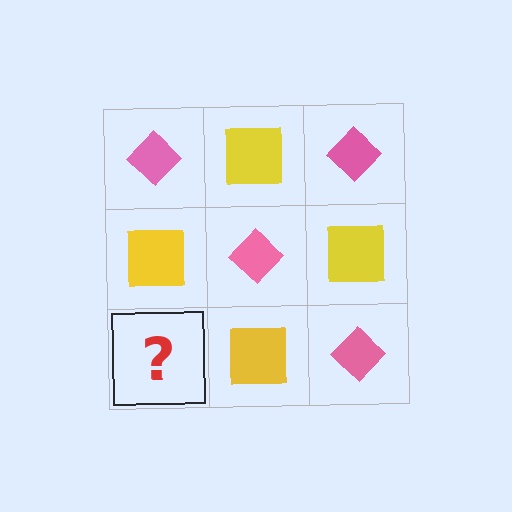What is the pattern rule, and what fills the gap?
The rule is that it alternates pink diamond and yellow square in a checkerboard pattern. The gap should be filled with a pink diamond.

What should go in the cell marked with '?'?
The missing cell should contain a pink diamond.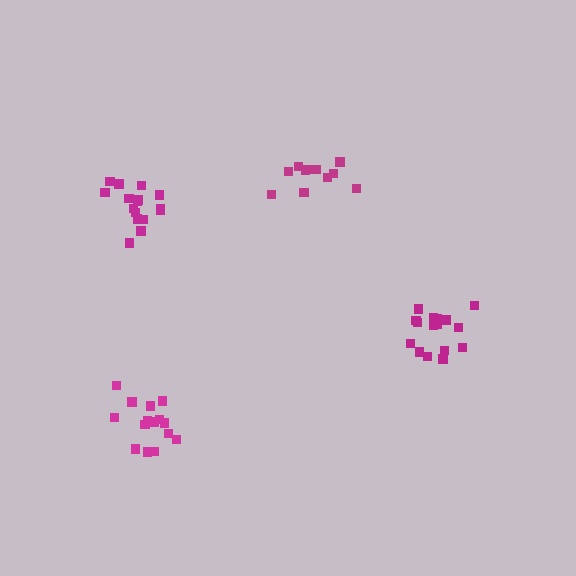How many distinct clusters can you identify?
There are 4 distinct clusters.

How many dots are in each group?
Group 1: 11 dots, Group 2: 16 dots, Group 3: 16 dots, Group 4: 15 dots (58 total).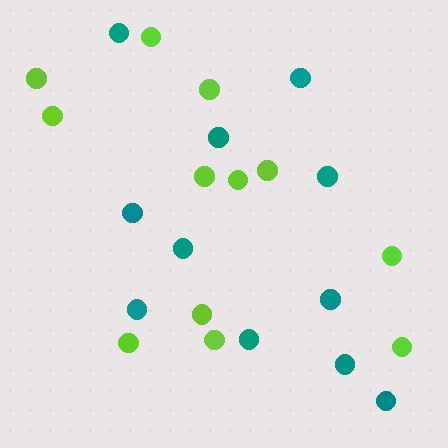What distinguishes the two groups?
There are 2 groups: one group of teal circles (11) and one group of lime circles (12).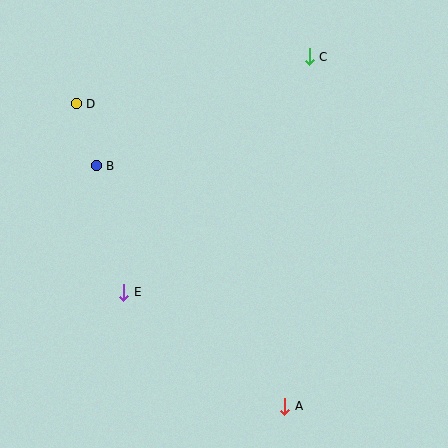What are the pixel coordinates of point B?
Point B is at (96, 166).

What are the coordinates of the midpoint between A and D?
The midpoint between A and D is at (180, 255).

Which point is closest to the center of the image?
Point E at (124, 292) is closest to the center.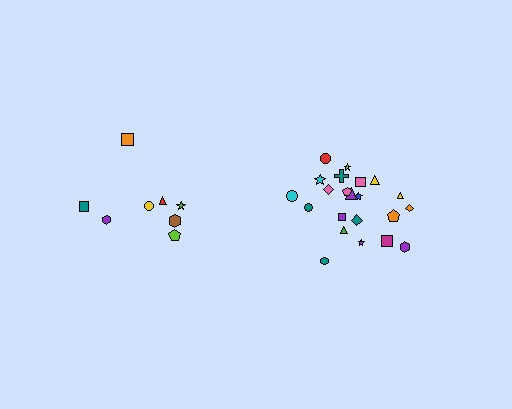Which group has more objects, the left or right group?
The right group.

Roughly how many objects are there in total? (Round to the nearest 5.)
Roughly 30 objects in total.